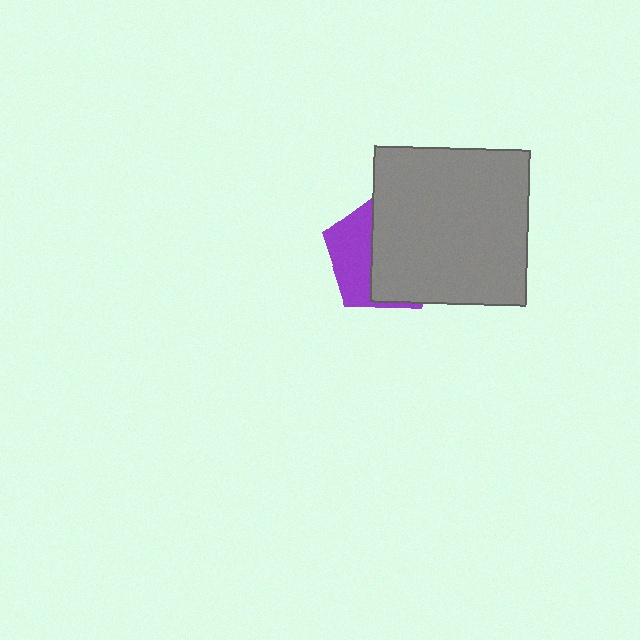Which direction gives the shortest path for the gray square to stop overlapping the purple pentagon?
Moving right gives the shortest separation.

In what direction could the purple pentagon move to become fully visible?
The purple pentagon could move left. That would shift it out from behind the gray square entirely.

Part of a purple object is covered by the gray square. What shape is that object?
It is a pentagon.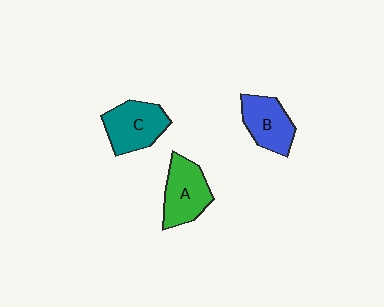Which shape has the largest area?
Shape C (teal).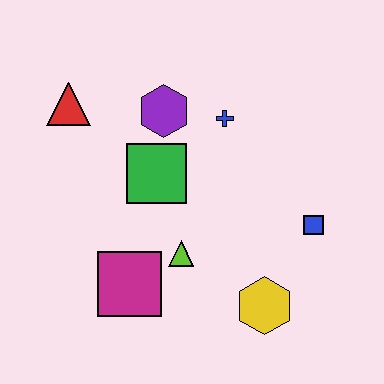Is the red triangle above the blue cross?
Yes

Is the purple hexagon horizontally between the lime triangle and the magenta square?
Yes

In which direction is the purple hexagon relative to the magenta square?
The purple hexagon is above the magenta square.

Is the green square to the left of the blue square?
Yes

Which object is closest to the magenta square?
The lime triangle is closest to the magenta square.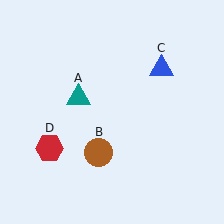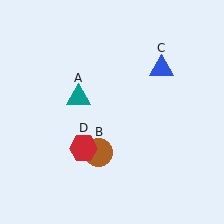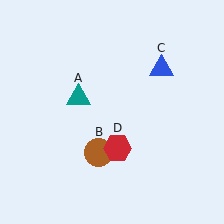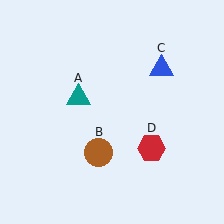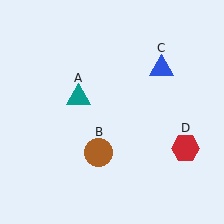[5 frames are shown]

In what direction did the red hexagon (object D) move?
The red hexagon (object D) moved right.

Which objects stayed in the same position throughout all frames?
Teal triangle (object A) and brown circle (object B) and blue triangle (object C) remained stationary.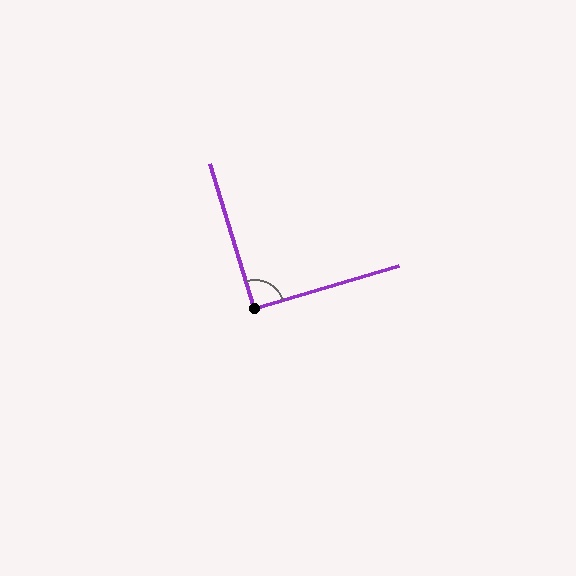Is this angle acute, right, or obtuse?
It is approximately a right angle.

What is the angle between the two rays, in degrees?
Approximately 91 degrees.